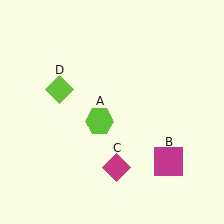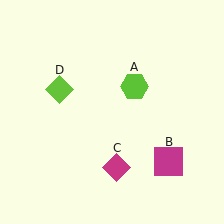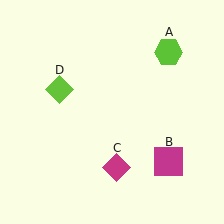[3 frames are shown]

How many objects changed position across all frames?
1 object changed position: lime hexagon (object A).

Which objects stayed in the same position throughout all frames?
Magenta square (object B) and magenta diamond (object C) and lime diamond (object D) remained stationary.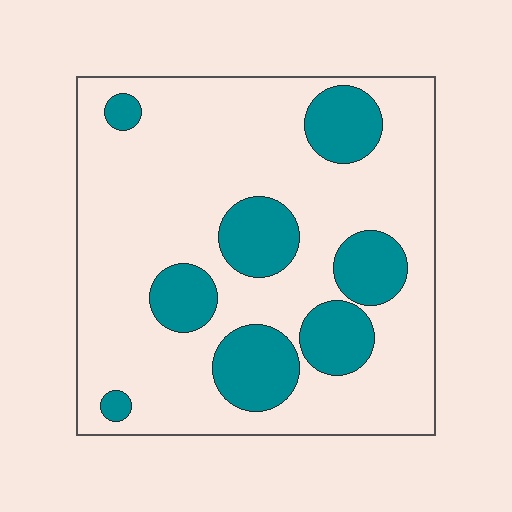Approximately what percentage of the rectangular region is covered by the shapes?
Approximately 25%.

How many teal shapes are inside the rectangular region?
8.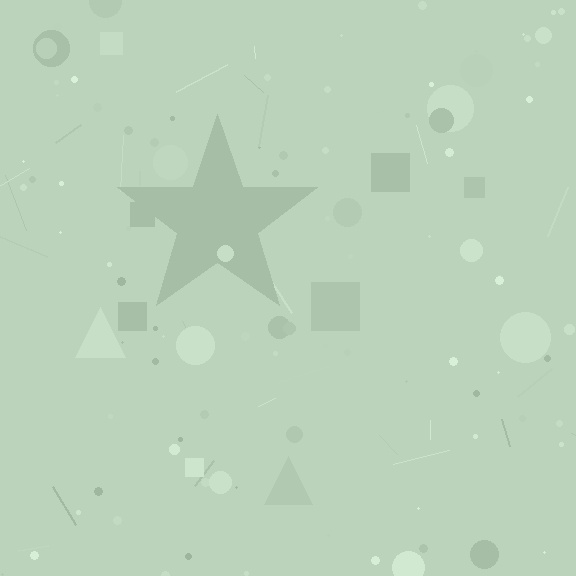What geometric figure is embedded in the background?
A star is embedded in the background.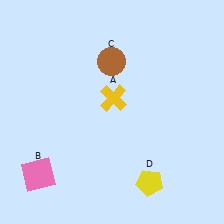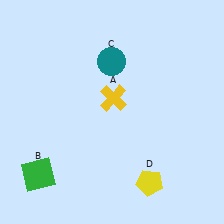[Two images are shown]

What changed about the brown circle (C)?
In Image 1, C is brown. In Image 2, it changed to teal.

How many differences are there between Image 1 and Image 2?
There are 2 differences between the two images.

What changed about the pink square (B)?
In Image 1, B is pink. In Image 2, it changed to green.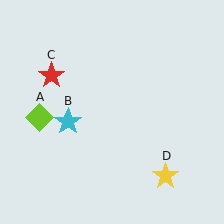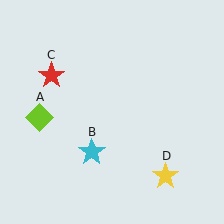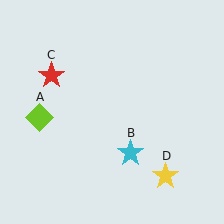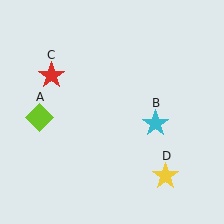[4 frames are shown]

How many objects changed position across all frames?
1 object changed position: cyan star (object B).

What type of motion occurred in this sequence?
The cyan star (object B) rotated counterclockwise around the center of the scene.